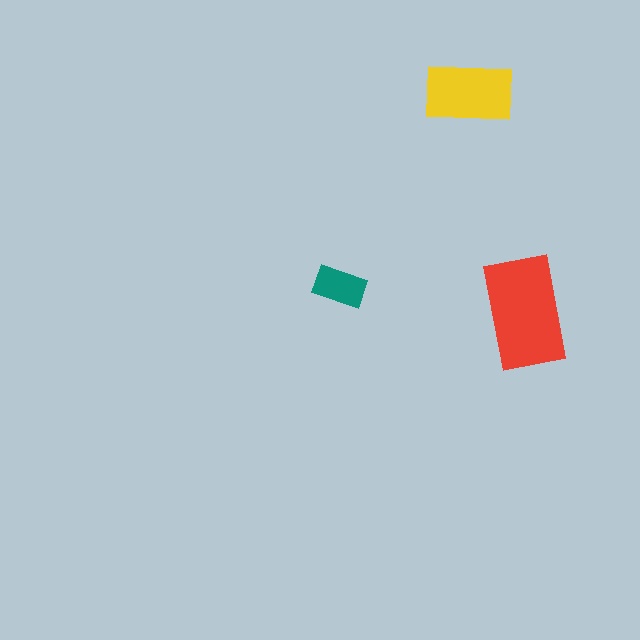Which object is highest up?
The yellow rectangle is topmost.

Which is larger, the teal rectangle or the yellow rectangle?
The yellow one.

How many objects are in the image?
There are 3 objects in the image.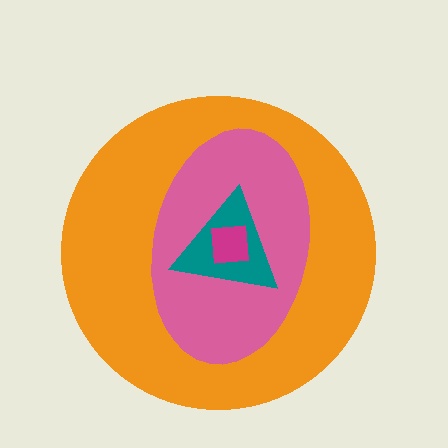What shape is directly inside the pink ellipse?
The teal triangle.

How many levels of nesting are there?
4.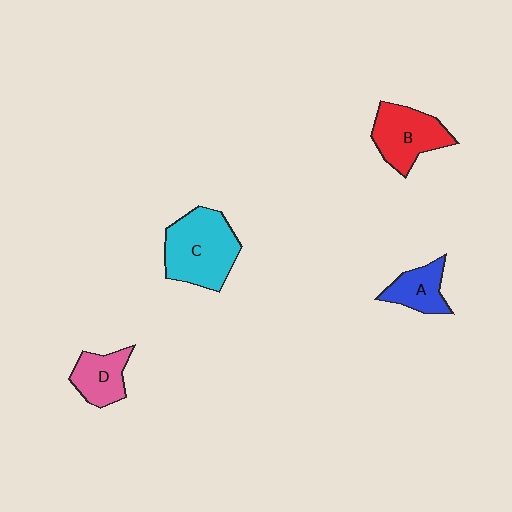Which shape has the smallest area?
Shape A (blue).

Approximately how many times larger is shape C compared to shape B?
Approximately 1.3 times.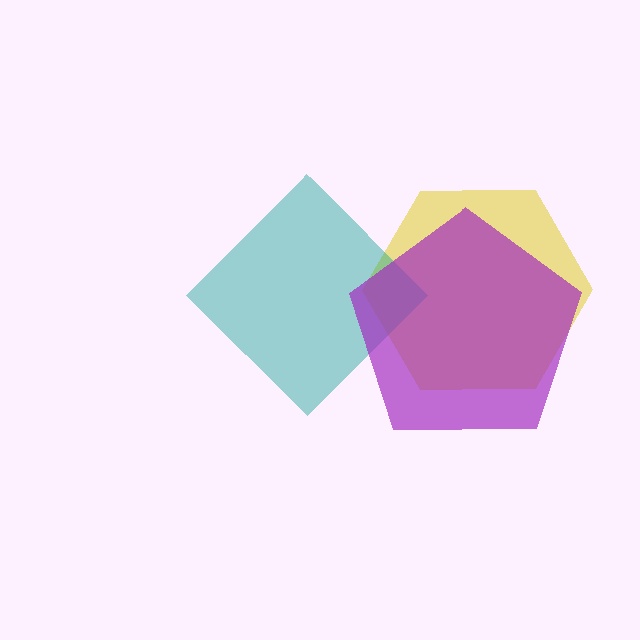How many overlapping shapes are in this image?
There are 3 overlapping shapes in the image.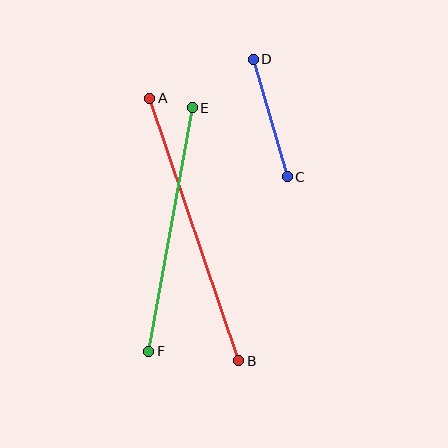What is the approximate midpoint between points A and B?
The midpoint is at approximately (194, 230) pixels.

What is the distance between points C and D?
The distance is approximately 123 pixels.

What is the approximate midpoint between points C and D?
The midpoint is at approximately (270, 118) pixels.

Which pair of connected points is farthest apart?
Points A and B are farthest apart.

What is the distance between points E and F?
The distance is approximately 247 pixels.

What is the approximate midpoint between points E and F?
The midpoint is at approximately (171, 230) pixels.